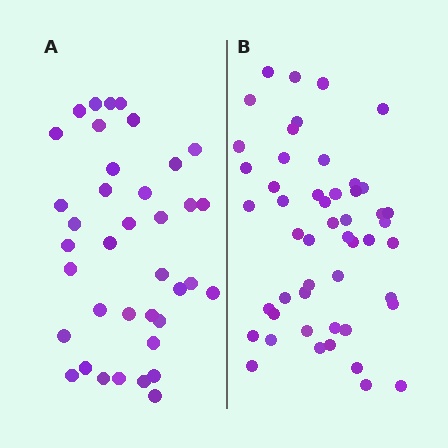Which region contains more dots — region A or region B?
Region B (the right region) has more dots.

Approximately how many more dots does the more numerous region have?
Region B has roughly 12 or so more dots than region A.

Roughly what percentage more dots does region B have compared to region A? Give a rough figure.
About 30% more.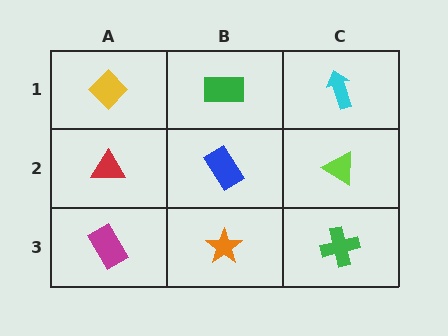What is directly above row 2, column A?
A yellow diamond.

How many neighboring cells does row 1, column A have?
2.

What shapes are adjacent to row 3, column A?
A red triangle (row 2, column A), an orange star (row 3, column B).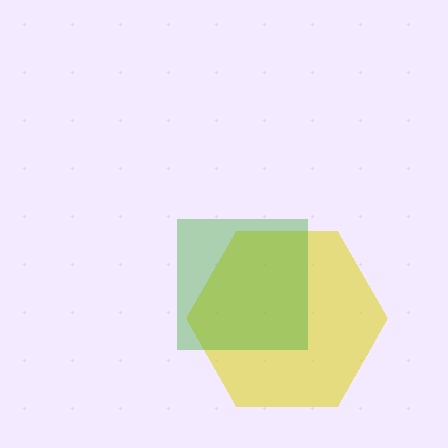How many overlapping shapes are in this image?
There are 2 overlapping shapes in the image.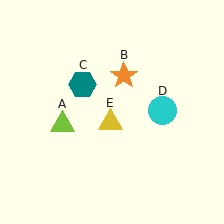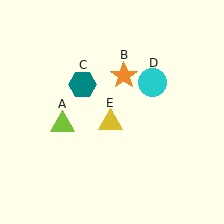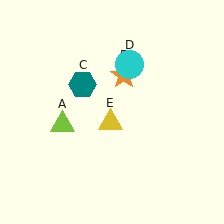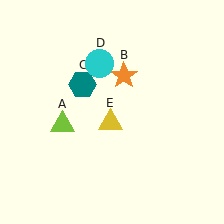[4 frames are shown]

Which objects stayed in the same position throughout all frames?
Lime triangle (object A) and orange star (object B) and teal hexagon (object C) and yellow triangle (object E) remained stationary.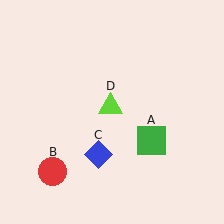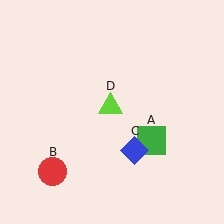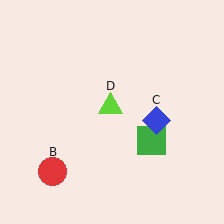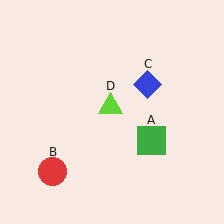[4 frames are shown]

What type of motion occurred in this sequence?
The blue diamond (object C) rotated counterclockwise around the center of the scene.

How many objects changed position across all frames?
1 object changed position: blue diamond (object C).